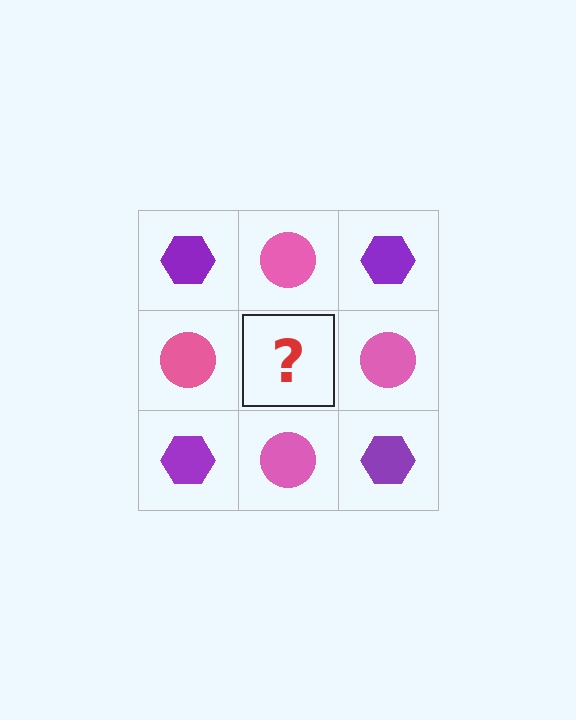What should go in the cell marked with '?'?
The missing cell should contain a purple hexagon.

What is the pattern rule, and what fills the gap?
The rule is that it alternates purple hexagon and pink circle in a checkerboard pattern. The gap should be filled with a purple hexagon.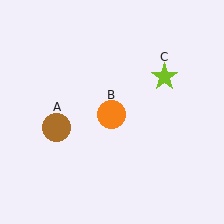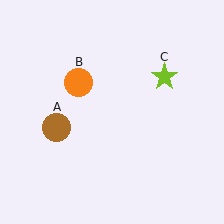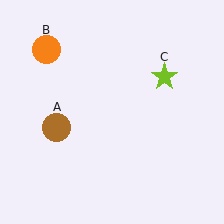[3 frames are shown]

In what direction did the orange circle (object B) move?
The orange circle (object B) moved up and to the left.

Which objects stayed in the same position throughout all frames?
Brown circle (object A) and lime star (object C) remained stationary.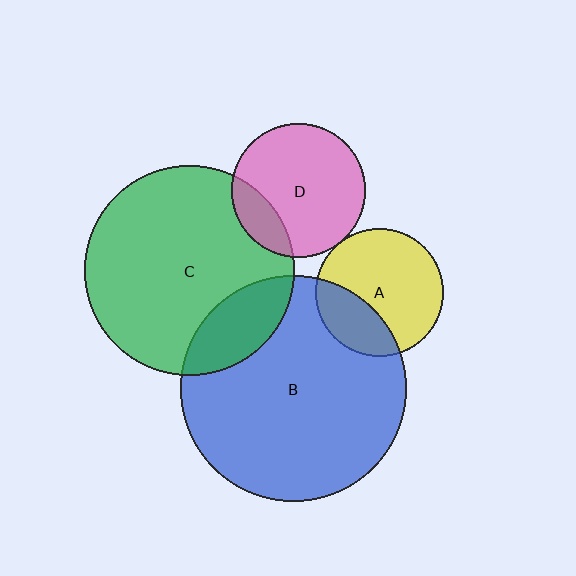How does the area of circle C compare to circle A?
Approximately 2.7 times.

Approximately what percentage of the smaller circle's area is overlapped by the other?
Approximately 30%.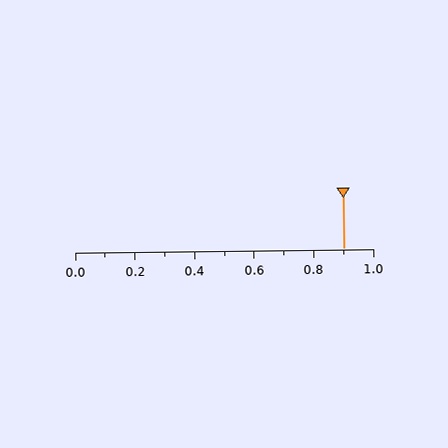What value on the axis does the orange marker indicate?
The marker indicates approximately 0.9.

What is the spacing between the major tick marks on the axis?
The major ticks are spaced 0.2 apart.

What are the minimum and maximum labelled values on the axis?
The axis runs from 0.0 to 1.0.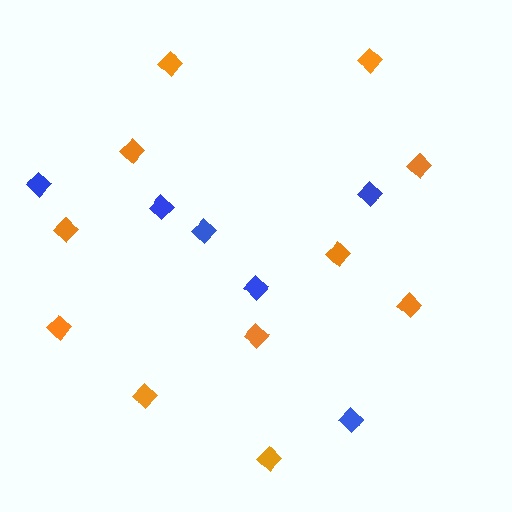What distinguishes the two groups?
There are 2 groups: one group of blue diamonds (6) and one group of orange diamonds (11).